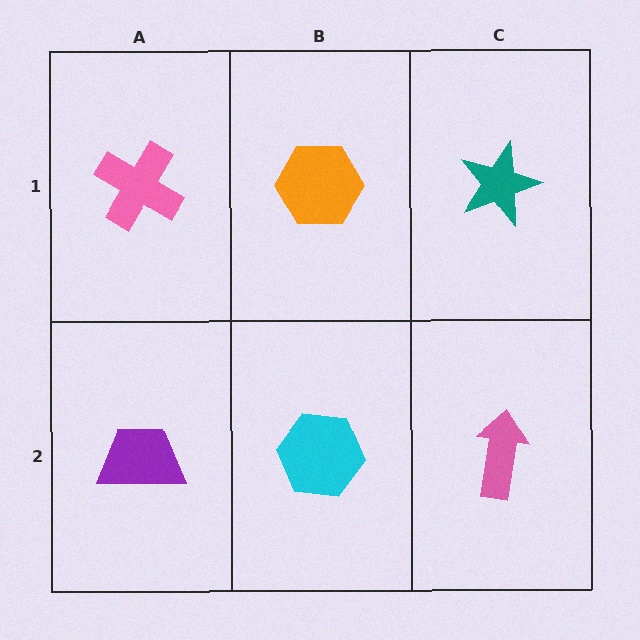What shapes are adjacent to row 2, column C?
A teal star (row 1, column C), a cyan hexagon (row 2, column B).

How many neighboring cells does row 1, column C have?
2.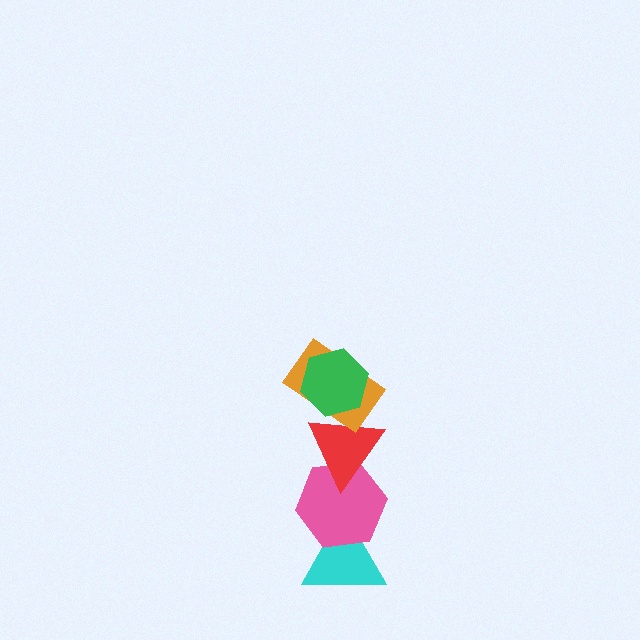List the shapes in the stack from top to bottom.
From top to bottom: the green hexagon, the orange rectangle, the red triangle, the pink hexagon, the cyan triangle.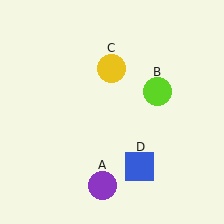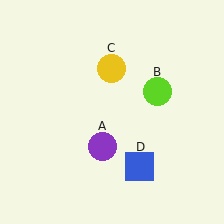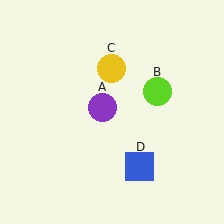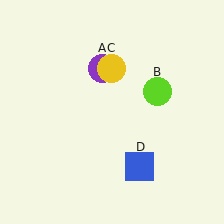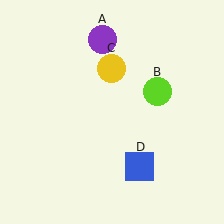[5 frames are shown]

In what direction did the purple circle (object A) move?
The purple circle (object A) moved up.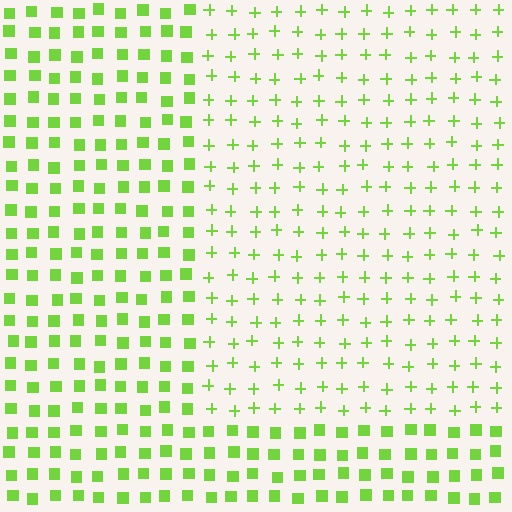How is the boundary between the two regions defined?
The boundary is defined by a change in element shape: plus signs inside vs. squares outside. All elements share the same color and spacing.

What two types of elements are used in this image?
The image uses plus signs inside the rectangle region and squares outside it.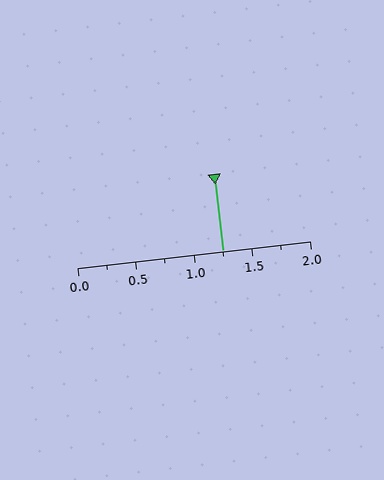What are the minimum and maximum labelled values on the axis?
The axis runs from 0.0 to 2.0.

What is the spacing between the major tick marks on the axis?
The major ticks are spaced 0.5 apart.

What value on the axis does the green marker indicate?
The marker indicates approximately 1.25.